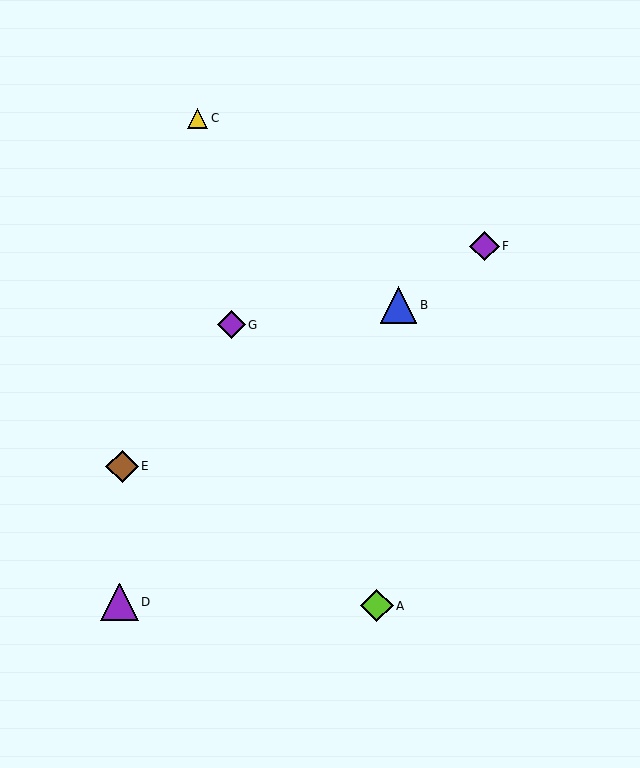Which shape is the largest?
The purple triangle (labeled D) is the largest.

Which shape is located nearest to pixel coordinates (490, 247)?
The purple diamond (labeled F) at (485, 246) is nearest to that location.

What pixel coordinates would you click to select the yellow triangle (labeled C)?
Click at (198, 118) to select the yellow triangle C.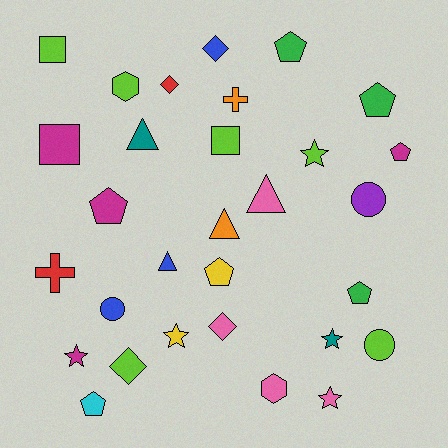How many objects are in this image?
There are 30 objects.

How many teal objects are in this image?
There are 2 teal objects.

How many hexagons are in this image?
There are 2 hexagons.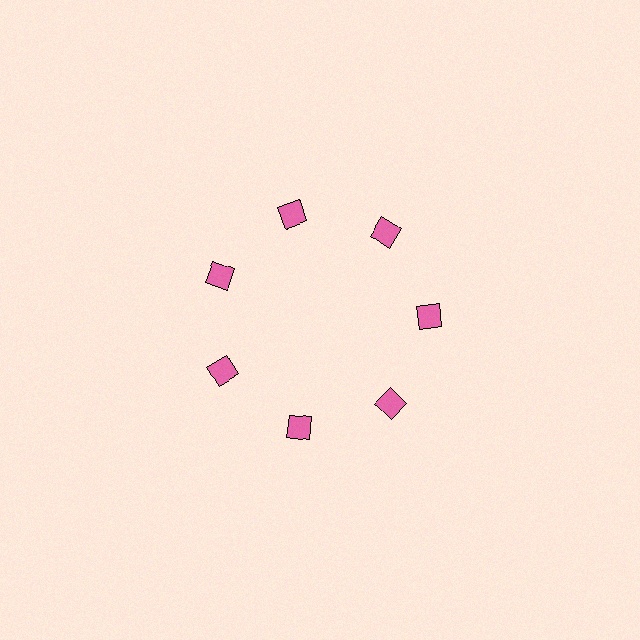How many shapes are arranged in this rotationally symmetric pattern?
There are 7 shapes, arranged in 7 groups of 1.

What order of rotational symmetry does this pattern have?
This pattern has 7-fold rotational symmetry.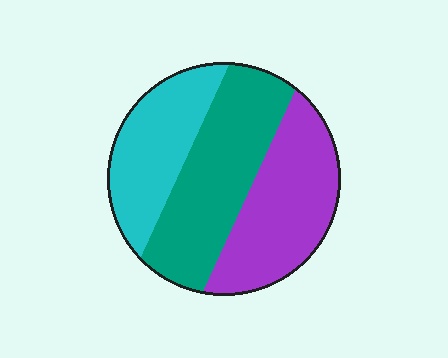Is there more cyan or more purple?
Purple.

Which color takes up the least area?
Cyan, at roughly 25%.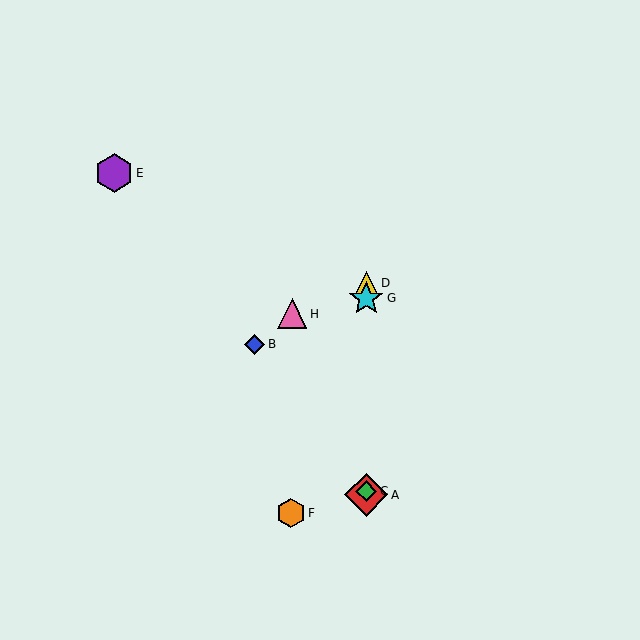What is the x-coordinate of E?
Object E is at x≈114.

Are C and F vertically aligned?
No, C is at x≈366 and F is at x≈291.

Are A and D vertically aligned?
Yes, both are at x≈366.